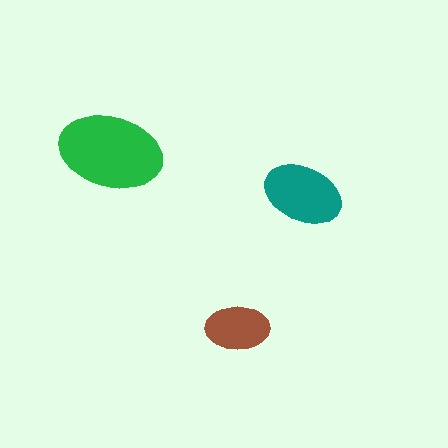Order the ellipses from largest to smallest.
the green one, the teal one, the brown one.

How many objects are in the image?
There are 3 objects in the image.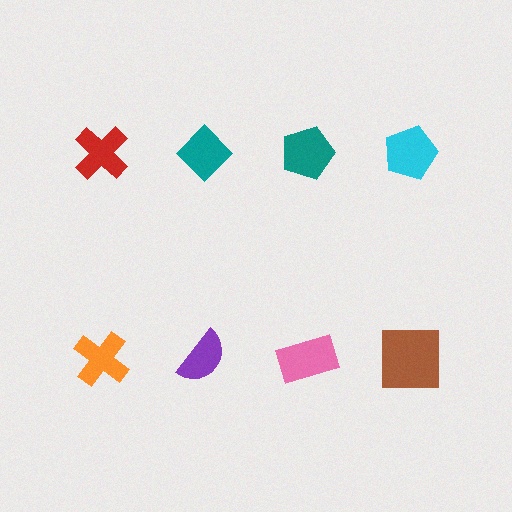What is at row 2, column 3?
A pink rectangle.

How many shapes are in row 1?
4 shapes.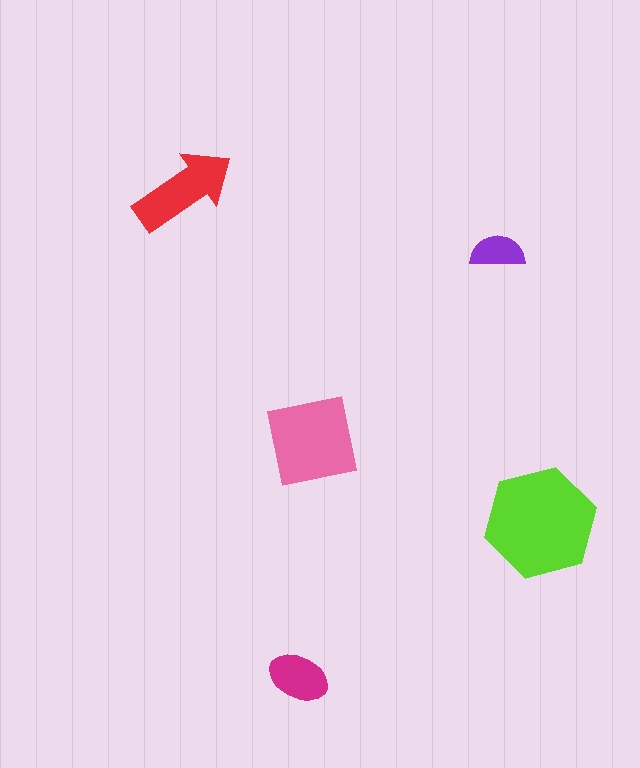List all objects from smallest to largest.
The purple semicircle, the magenta ellipse, the red arrow, the pink square, the lime hexagon.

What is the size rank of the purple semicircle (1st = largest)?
5th.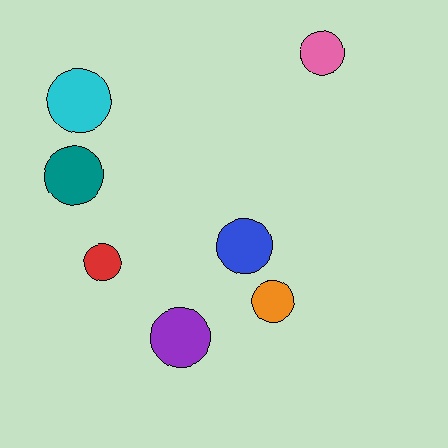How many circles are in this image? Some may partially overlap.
There are 7 circles.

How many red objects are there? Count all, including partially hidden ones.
There is 1 red object.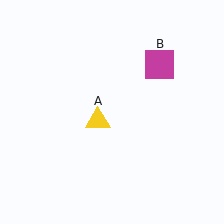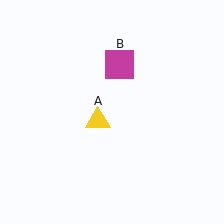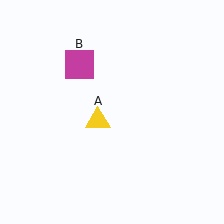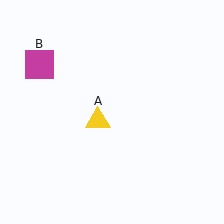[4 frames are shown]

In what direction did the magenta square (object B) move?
The magenta square (object B) moved left.